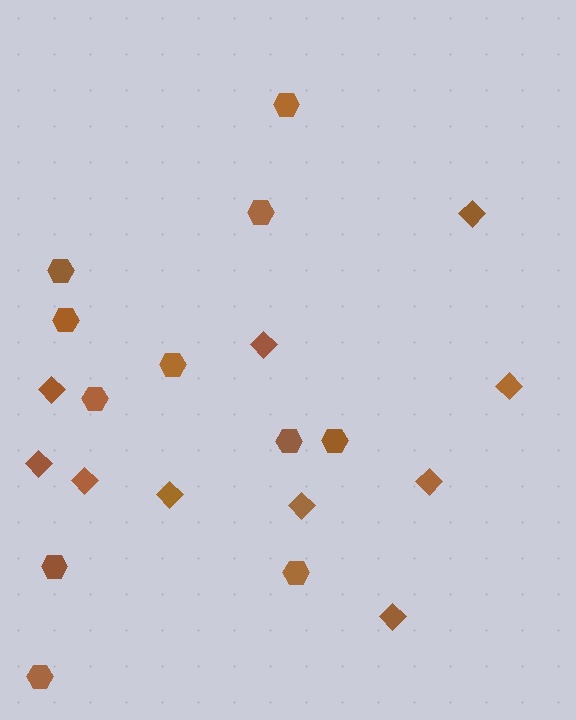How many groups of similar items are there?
There are 2 groups: one group of diamonds (10) and one group of hexagons (11).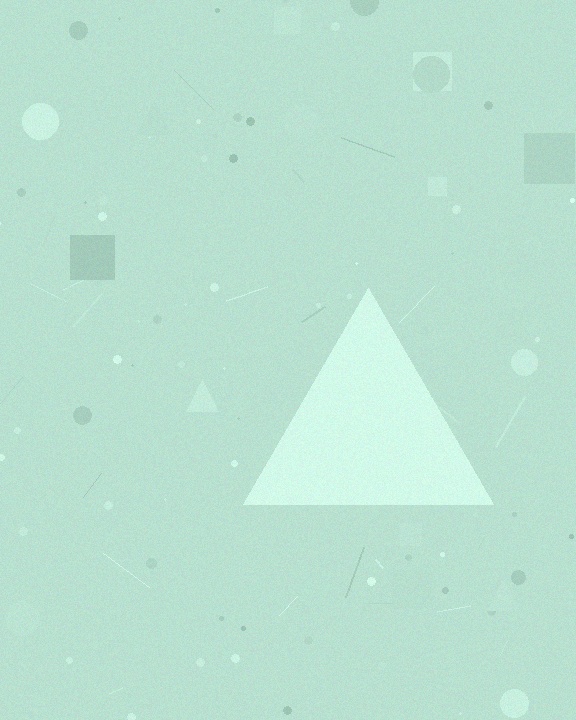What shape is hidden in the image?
A triangle is hidden in the image.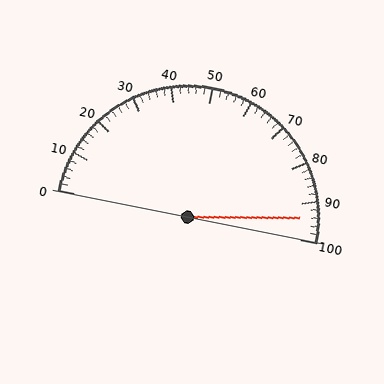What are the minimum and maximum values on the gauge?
The gauge ranges from 0 to 100.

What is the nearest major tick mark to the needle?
The nearest major tick mark is 90.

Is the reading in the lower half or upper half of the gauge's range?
The reading is in the upper half of the range (0 to 100).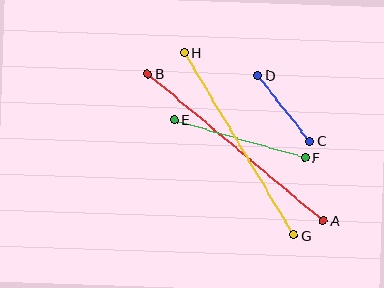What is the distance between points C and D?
The distance is approximately 84 pixels.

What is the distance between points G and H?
The distance is approximately 213 pixels.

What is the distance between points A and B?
The distance is approximately 229 pixels.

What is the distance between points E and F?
The distance is approximately 136 pixels.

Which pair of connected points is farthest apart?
Points A and B are farthest apart.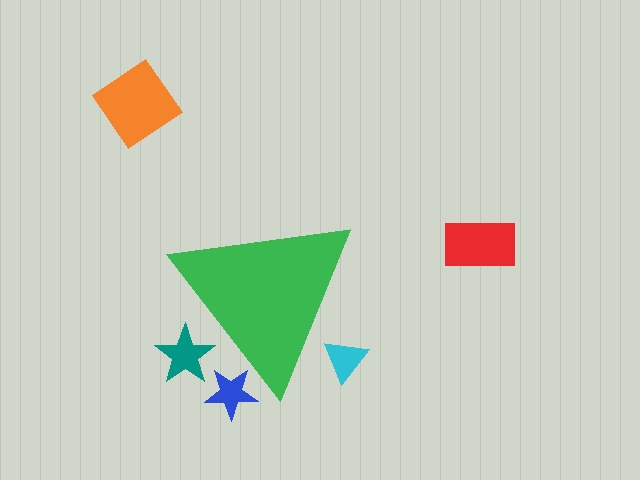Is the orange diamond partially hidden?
No, the orange diamond is fully visible.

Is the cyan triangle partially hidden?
Yes, the cyan triangle is partially hidden behind the green triangle.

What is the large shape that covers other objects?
A green triangle.